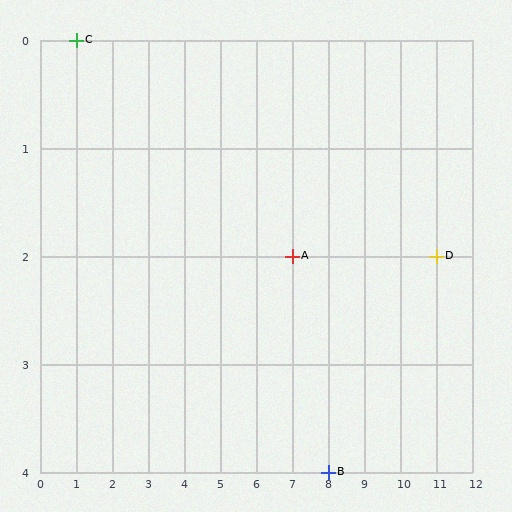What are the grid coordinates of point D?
Point D is at grid coordinates (11, 2).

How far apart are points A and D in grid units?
Points A and D are 4 columns apart.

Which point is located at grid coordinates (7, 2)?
Point A is at (7, 2).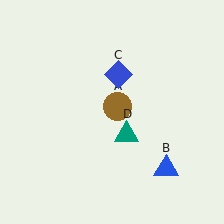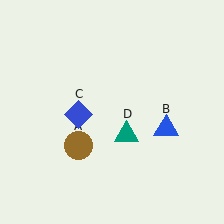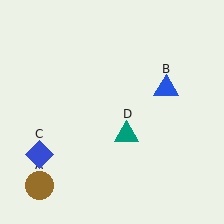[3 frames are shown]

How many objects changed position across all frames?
3 objects changed position: brown circle (object A), blue triangle (object B), blue diamond (object C).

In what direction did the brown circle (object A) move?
The brown circle (object A) moved down and to the left.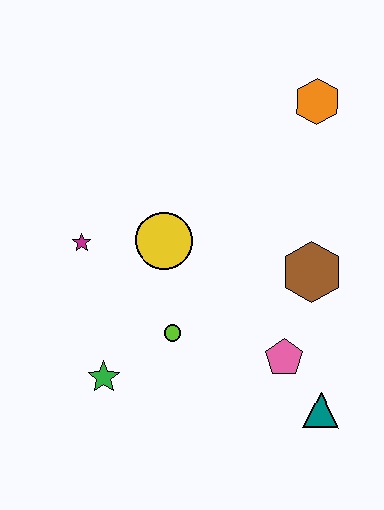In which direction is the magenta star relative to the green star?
The magenta star is above the green star.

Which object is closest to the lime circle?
The green star is closest to the lime circle.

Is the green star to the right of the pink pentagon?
No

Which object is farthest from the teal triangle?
The orange hexagon is farthest from the teal triangle.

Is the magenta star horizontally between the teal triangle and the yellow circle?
No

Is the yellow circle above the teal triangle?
Yes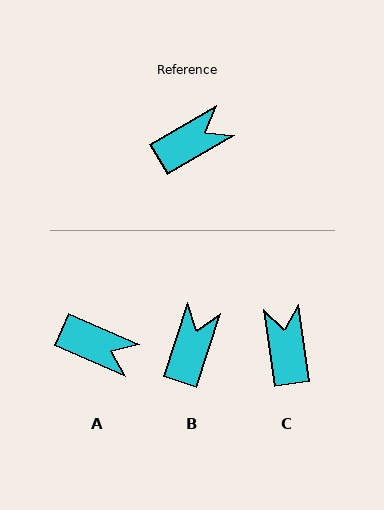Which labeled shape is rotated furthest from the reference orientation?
C, about 68 degrees away.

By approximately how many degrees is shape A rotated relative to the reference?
Approximately 54 degrees clockwise.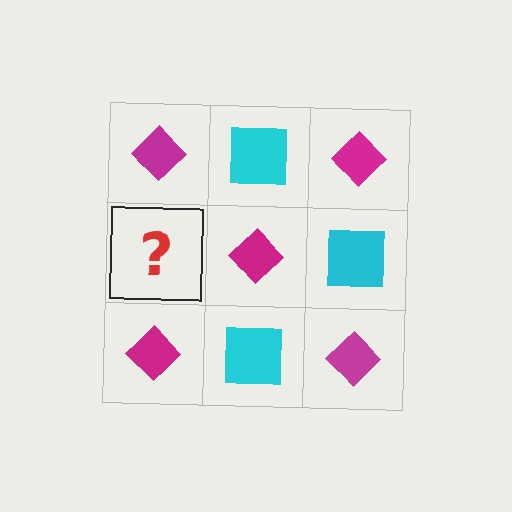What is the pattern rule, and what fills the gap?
The rule is that it alternates magenta diamond and cyan square in a checkerboard pattern. The gap should be filled with a cyan square.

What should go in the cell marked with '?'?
The missing cell should contain a cyan square.